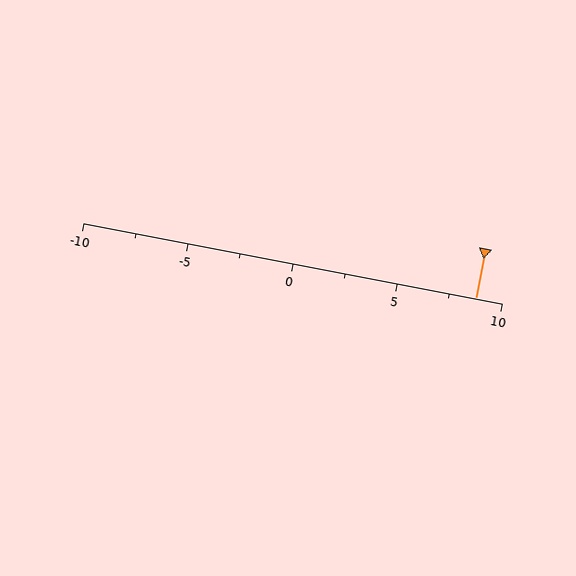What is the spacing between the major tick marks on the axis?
The major ticks are spaced 5 apart.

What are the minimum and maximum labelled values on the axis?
The axis runs from -10 to 10.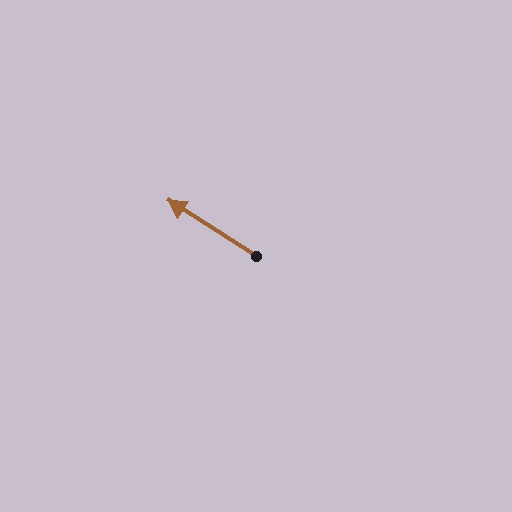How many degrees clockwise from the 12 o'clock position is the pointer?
Approximately 302 degrees.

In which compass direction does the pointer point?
Northwest.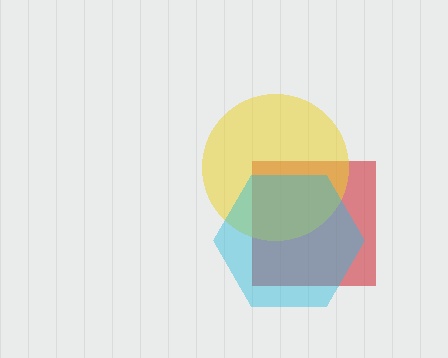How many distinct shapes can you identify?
There are 3 distinct shapes: a red square, a yellow circle, a cyan hexagon.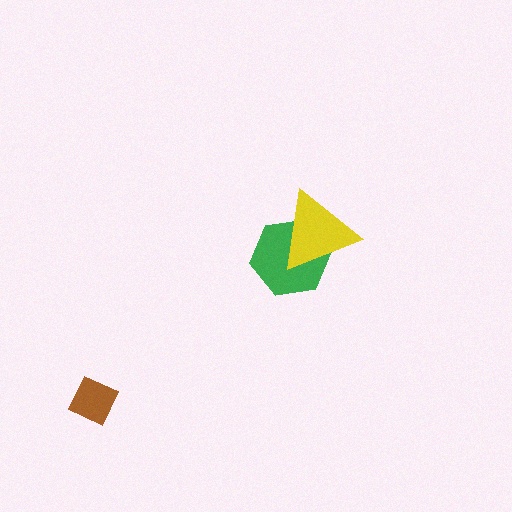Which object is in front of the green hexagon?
The yellow triangle is in front of the green hexagon.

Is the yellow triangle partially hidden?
No, no other shape covers it.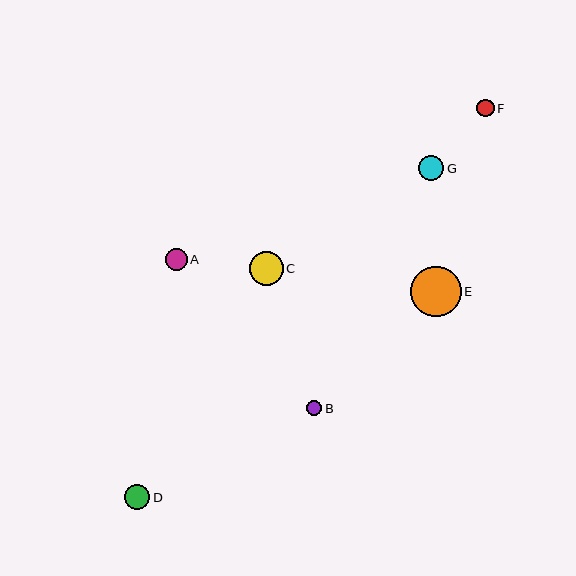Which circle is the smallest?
Circle B is the smallest with a size of approximately 16 pixels.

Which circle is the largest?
Circle E is the largest with a size of approximately 51 pixels.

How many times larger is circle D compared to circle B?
Circle D is approximately 1.6 times the size of circle B.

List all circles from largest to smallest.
From largest to smallest: E, C, D, G, A, F, B.